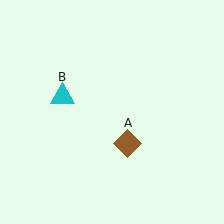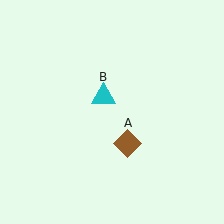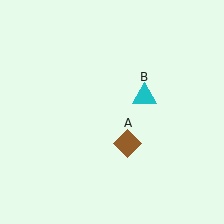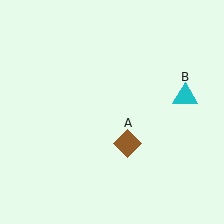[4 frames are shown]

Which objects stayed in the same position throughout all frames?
Brown diamond (object A) remained stationary.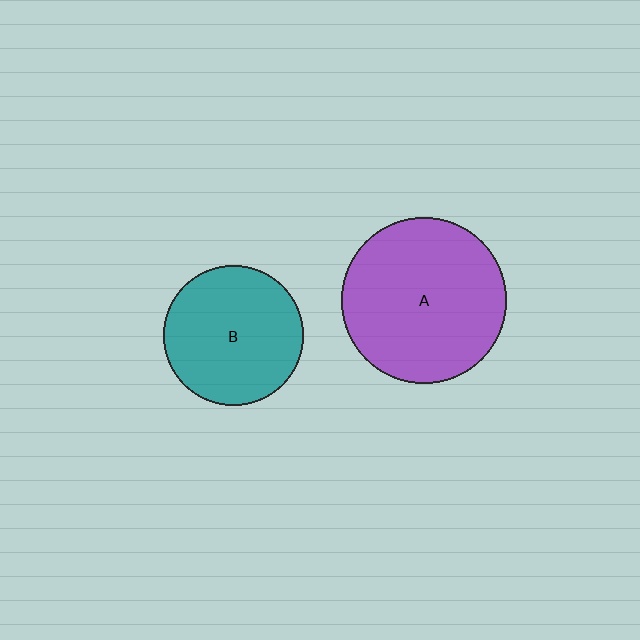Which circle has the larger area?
Circle A (purple).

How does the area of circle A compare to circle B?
Approximately 1.4 times.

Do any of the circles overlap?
No, none of the circles overlap.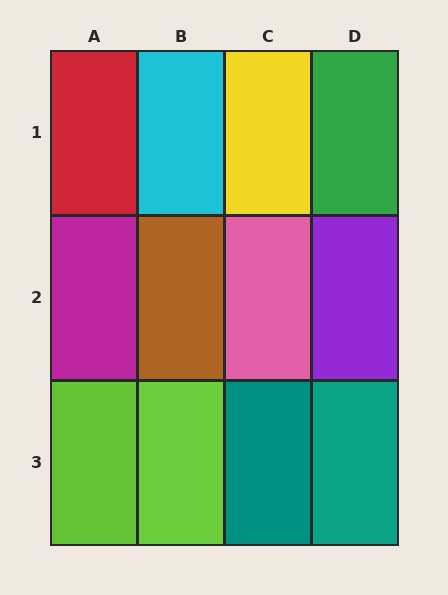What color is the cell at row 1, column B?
Cyan.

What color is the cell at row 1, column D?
Green.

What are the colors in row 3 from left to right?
Lime, lime, teal, teal.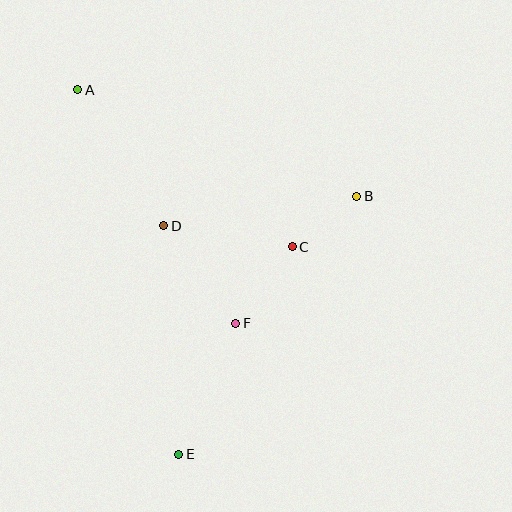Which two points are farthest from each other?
Points A and E are farthest from each other.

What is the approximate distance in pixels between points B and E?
The distance between B and E is approximately 314 pixels.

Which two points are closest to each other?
Points B and C are closest to each other.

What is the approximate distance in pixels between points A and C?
The distance between A and C is approximately 266 pixels.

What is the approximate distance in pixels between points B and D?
The distance between B and D is approximately 195 pixels.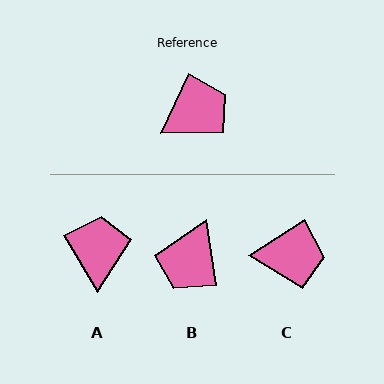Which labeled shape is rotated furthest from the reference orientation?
B, about 146 degrees away.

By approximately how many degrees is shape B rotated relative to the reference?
Approximately 146 degrees clockwise.